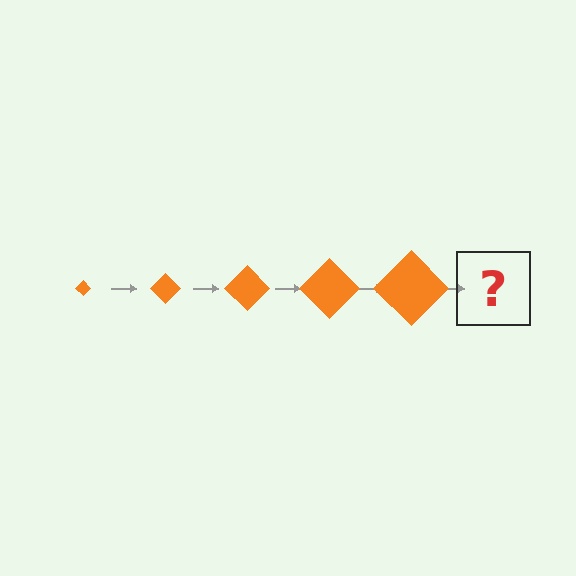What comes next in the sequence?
The next element should be an orange diamond, larger than the previous one.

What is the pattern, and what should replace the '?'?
The pattern is that the diamond gets progressively larger each step. The '?' should be an orange diamond, larger than the previous one.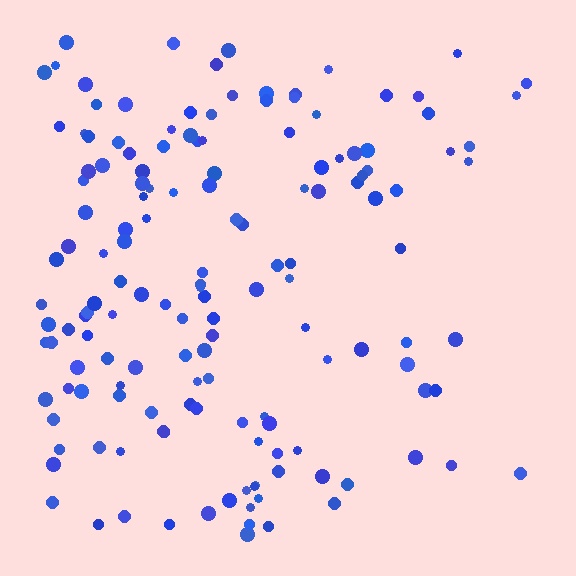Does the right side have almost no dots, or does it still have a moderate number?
Still a moderate number, just noticeably fewer than the left.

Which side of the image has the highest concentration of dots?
The left.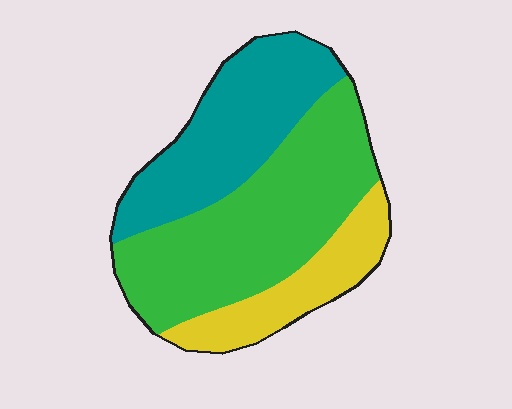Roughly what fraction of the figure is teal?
Teal covers roughly 35% of the figure.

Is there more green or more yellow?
Green.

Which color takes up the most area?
Green, at roughly 50%.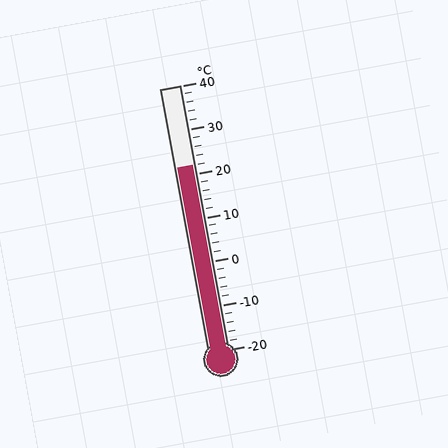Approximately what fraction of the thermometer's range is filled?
The thermometer is filled to approximately 70% of its range.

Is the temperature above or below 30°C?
The temperature is below 30°C.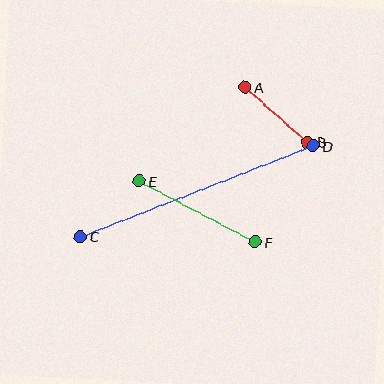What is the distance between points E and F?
The distance is approximately 131 pixels.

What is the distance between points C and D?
The distance is approximately 250 pixels.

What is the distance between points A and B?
The distance is approximately 83 pixels.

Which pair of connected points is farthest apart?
Points C and D are farthest apart.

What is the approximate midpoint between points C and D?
The midpoint is at approximately (197, 191) pixels.